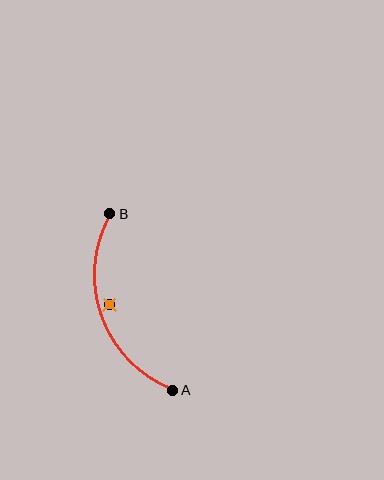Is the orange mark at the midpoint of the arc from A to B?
No — the orange mark does not lie on the arc at all. It sits slightly inside the curve.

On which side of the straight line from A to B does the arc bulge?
The arc bulges to the left of the straight line connecting A and B.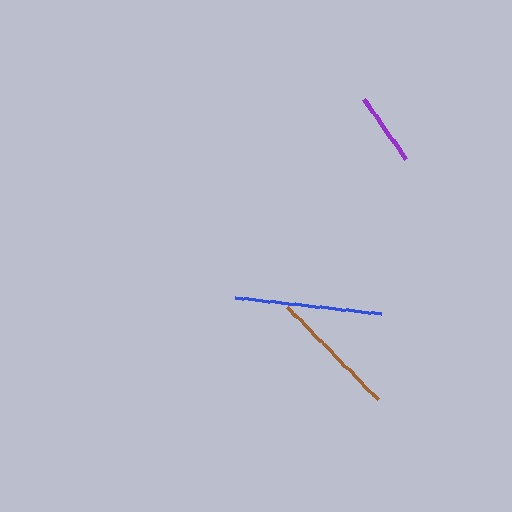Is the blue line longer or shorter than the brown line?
The blue line is longer than the brown line.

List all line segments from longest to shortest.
From longest to shortest: blue, brown, purple.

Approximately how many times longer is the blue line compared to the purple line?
The blue line is approximately 2.0 times the length of the purple line.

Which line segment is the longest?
The blue line is the longest at approximately 147 pixels.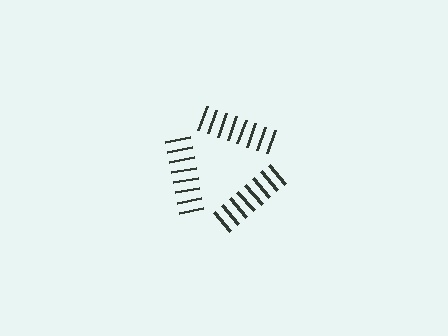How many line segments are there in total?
24 — 8 along each of the 3 edges.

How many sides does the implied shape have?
3 sides — the line-ends trace a triangle.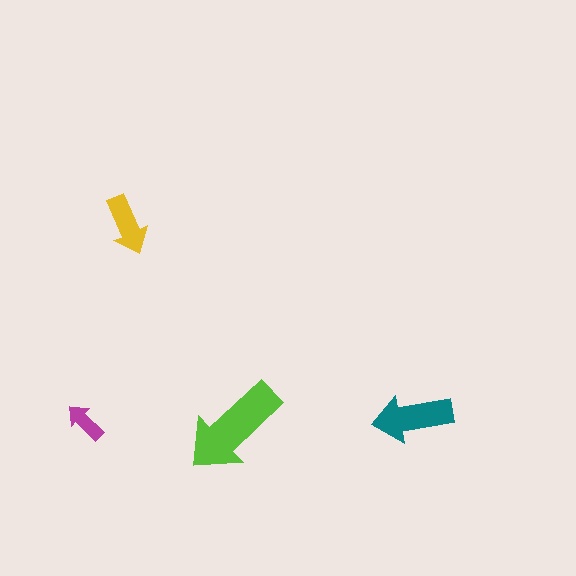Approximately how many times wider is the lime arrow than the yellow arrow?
About 2 times wider.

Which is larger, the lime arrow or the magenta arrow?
The lime one.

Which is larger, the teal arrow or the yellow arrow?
The teal one.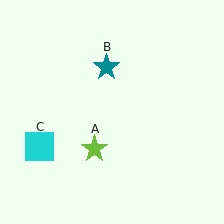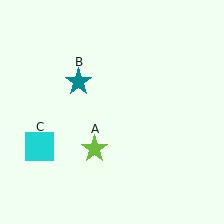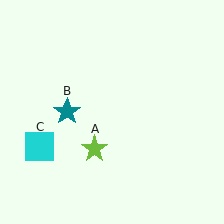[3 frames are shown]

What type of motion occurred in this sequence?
The teal star (object B) rotated counterclockwise around the center of the scene.